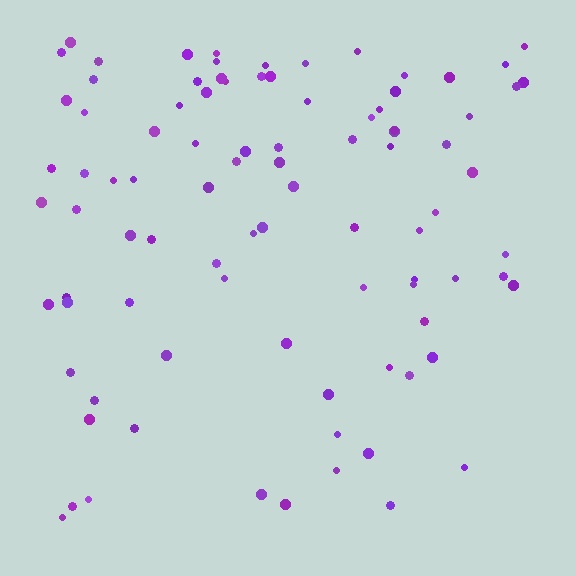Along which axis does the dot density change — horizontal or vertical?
Vertical.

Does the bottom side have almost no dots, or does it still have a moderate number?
Still a moderate number, just noticeably fewer than the top.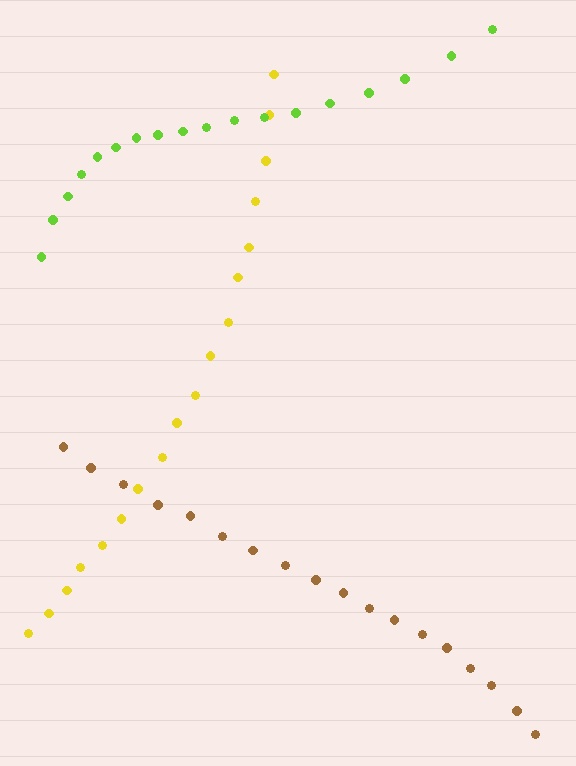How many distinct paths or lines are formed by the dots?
There are 3 distinct paths.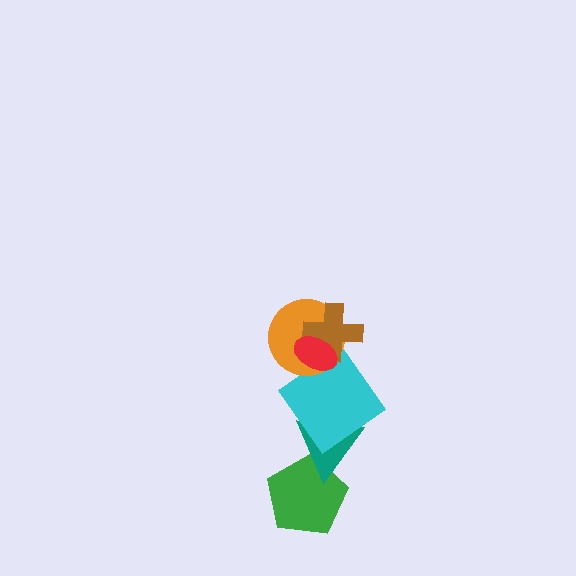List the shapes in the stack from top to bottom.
From top to bottom: the red ellipse, the brown cross, the orange circle, the cyan diamond, the teal triangle, the green pentagon.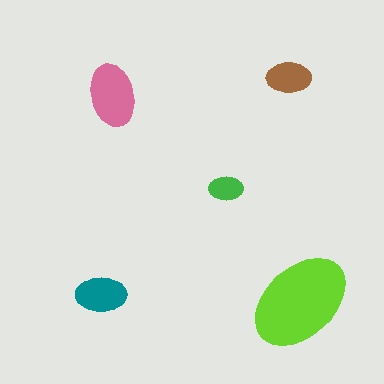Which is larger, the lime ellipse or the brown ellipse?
The lime one.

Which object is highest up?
The brown ellipse is topmost.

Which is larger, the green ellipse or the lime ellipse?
The lime one.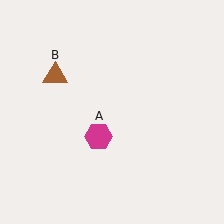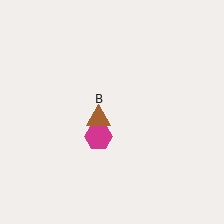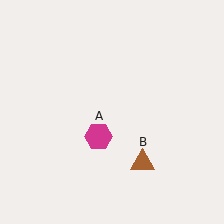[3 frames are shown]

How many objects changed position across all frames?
1 object changed position: brown triangle (object B).